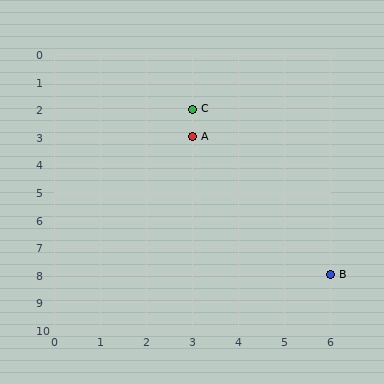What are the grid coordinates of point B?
Point B is at grid coordinates (6, 8).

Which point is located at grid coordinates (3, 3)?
Point A is at (3, 3).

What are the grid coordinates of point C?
Point C is at grid coordinates (3, 2).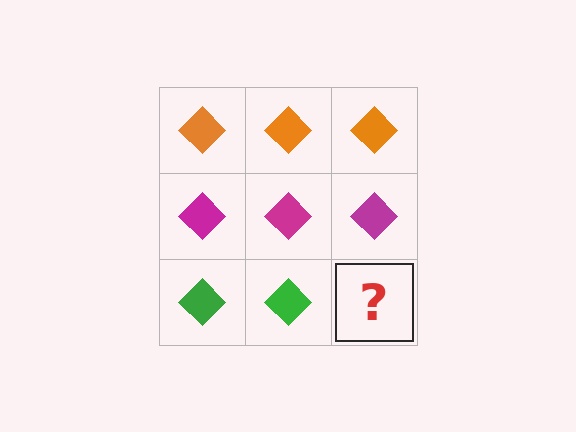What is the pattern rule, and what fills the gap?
The rule is that each row has a consistent color. The gap should be filled with a green diamond.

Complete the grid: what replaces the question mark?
The question mark should be replaced with a green diamond.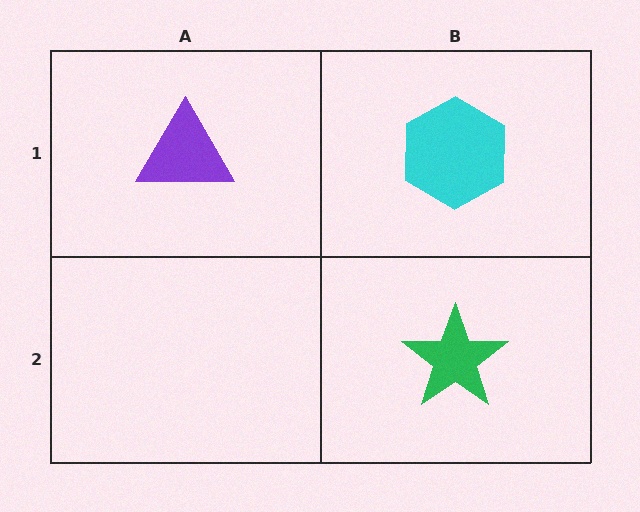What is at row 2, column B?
A green star.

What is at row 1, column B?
A cyan hexagon.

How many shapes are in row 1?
2 shapes.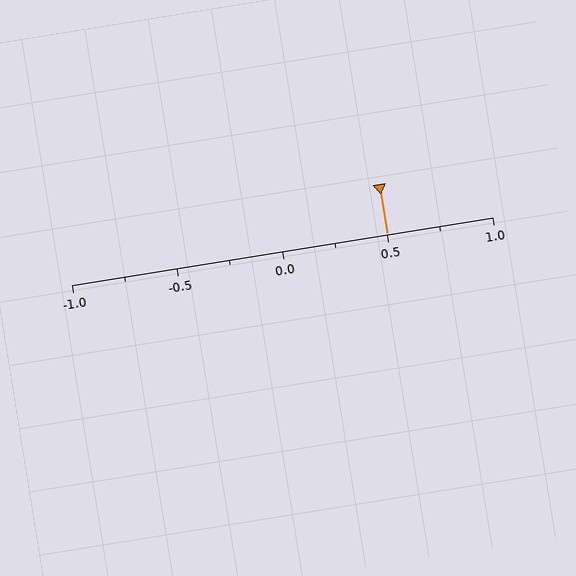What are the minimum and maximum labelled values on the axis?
The axis runs from -1.0 to 1.0.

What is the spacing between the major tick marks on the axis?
The major ticks are spaced 0.5 apart.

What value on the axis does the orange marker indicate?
The marker indicates approximately 0.5.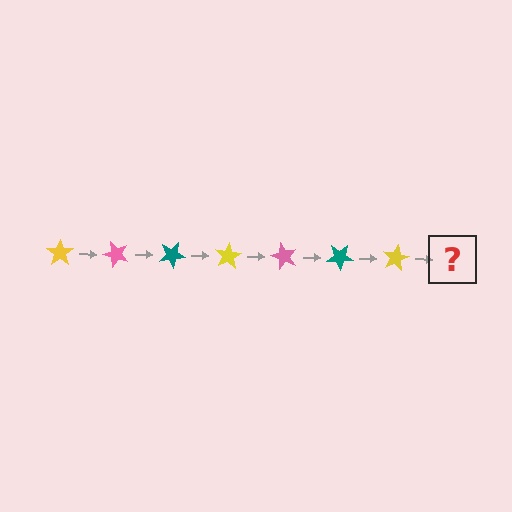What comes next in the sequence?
The next element should be a pink star, rotated 350 degrees from the start.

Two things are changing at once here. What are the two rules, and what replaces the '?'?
The two rules are that it rotates 50 degrees each step and the color cycles through yellow, pink, and teal. The '?' should be a pink star, rotated 350 degrees from the start.